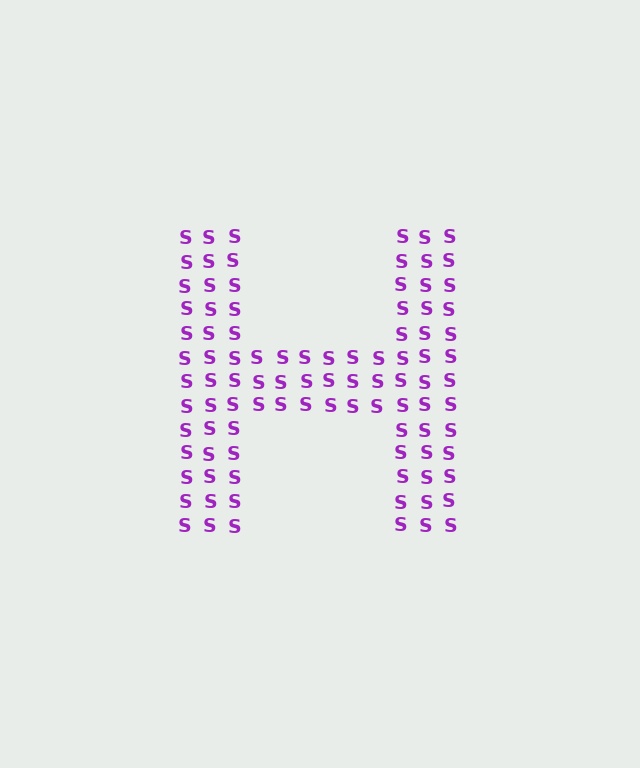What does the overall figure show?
The overall figure shows the letter H.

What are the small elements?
The small elements are letter S's.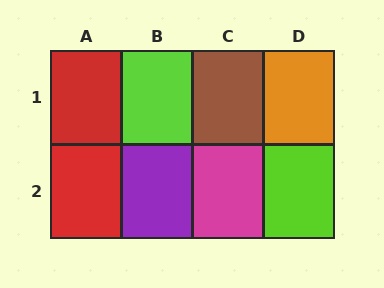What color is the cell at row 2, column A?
Red.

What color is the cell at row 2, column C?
Magenta.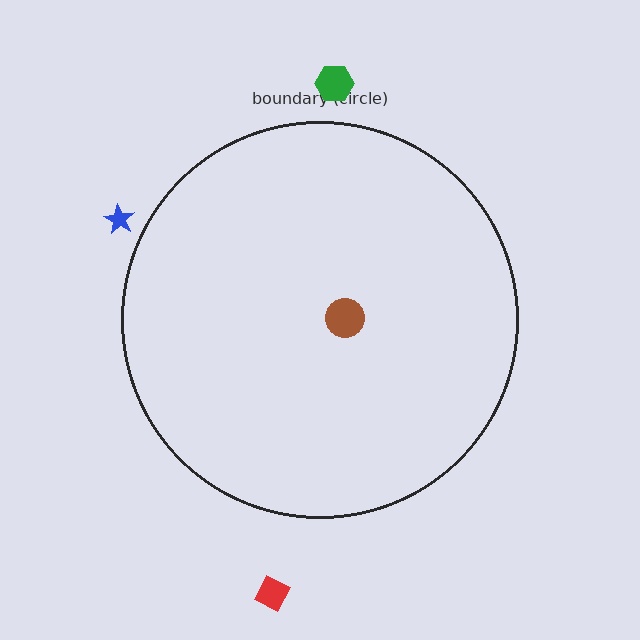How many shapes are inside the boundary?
1 inside, 3 outside.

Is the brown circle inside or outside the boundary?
Inside.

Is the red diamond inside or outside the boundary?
Outside.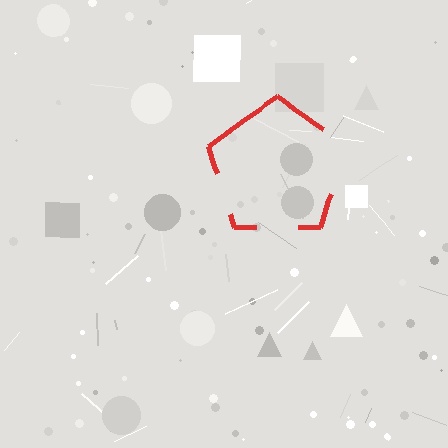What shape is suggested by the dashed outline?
The dashed outline suggests a pentagon.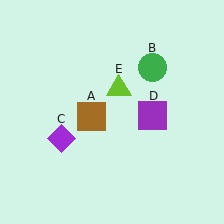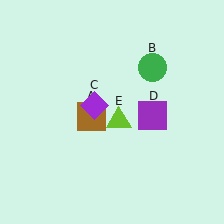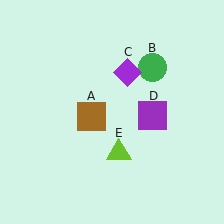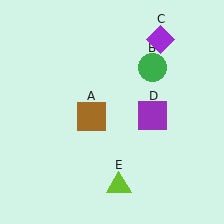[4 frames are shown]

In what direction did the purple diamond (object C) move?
The purple diamond (object C) moved up and to the right.